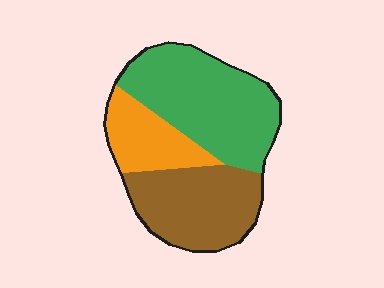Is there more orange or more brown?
Brown.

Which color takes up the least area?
Orange, at roughly 20%.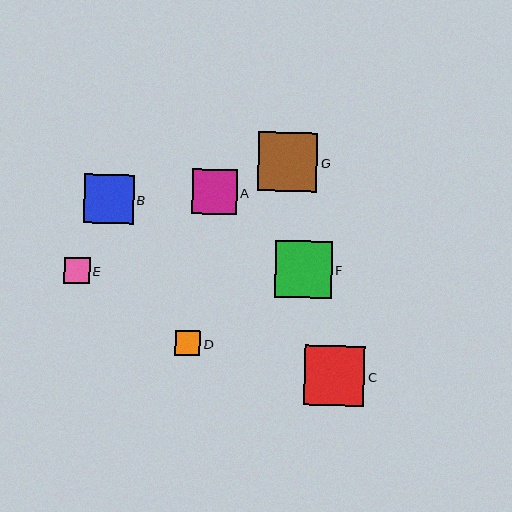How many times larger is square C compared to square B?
Square C is approximately 1.2 times the size of square B.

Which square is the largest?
Square C is the largest with a size of approximately 60 pixels.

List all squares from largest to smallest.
From largest to smallest: C, G, F, B, A, E, D.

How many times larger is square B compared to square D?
Square B is approximately 2.0 times the size of square D.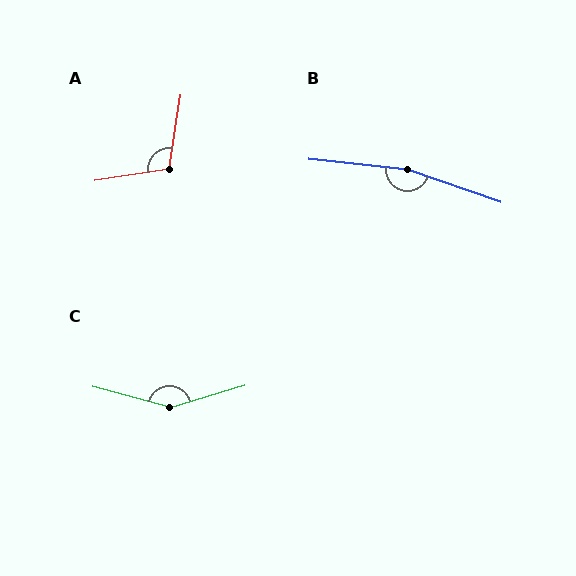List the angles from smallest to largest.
A (107°), C (148°), B (167°).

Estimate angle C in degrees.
Approximately 148 degrees.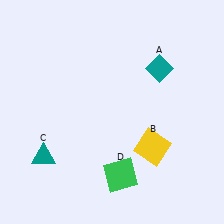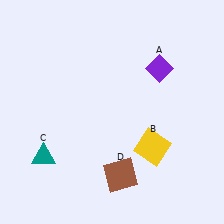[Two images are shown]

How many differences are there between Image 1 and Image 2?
There are 2 differences between the two images.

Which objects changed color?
A changed from teal to purple. D changed from green to brown.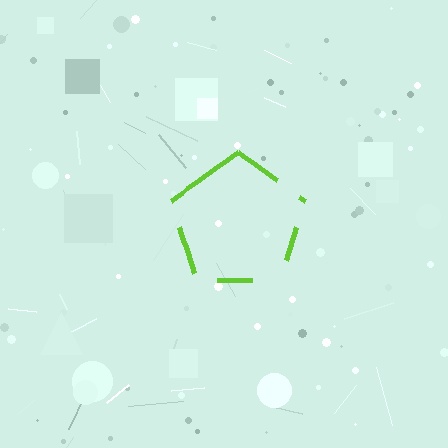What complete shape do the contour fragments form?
The contour fragments form a pentagon.